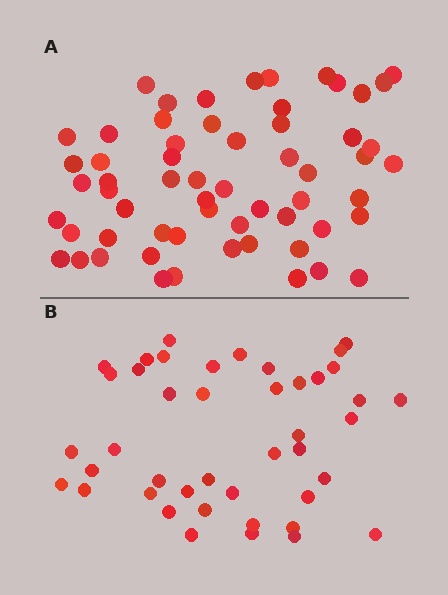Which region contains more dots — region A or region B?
Region A (the top region) has more dots.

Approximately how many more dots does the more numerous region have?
Region A has approximately 15 more dots than region B.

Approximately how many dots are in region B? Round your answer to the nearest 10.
About 40 dots. (The exact count is 43, which rounds to 40.)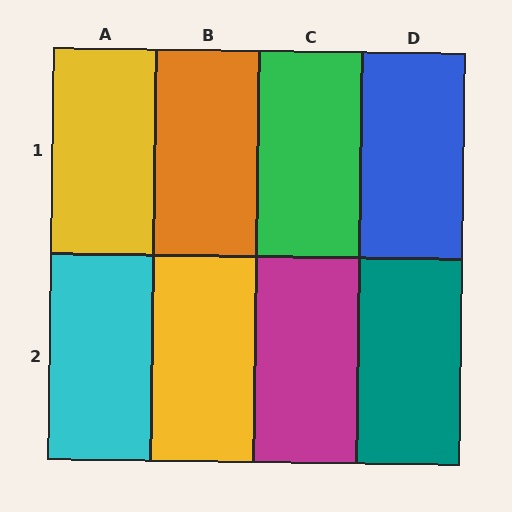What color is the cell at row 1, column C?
Green.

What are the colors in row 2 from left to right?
Cyan, yellow, magenta, teal.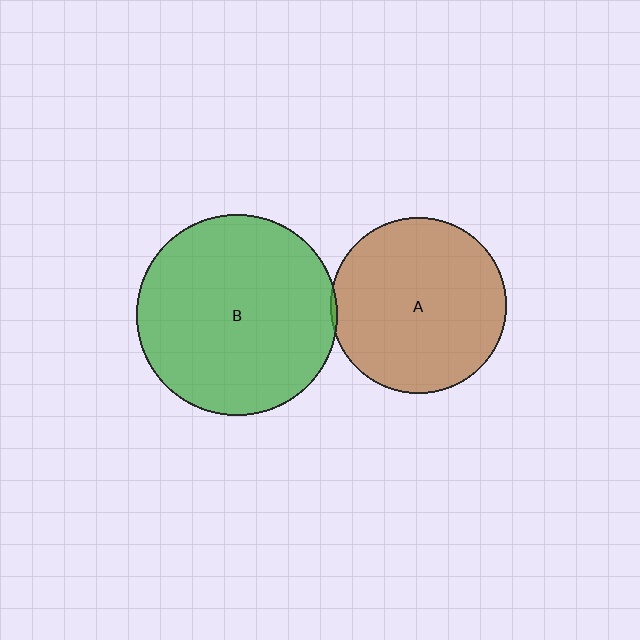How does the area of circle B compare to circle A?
Approximately 1.3 times.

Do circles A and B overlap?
Yes.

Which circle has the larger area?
Circle B (green).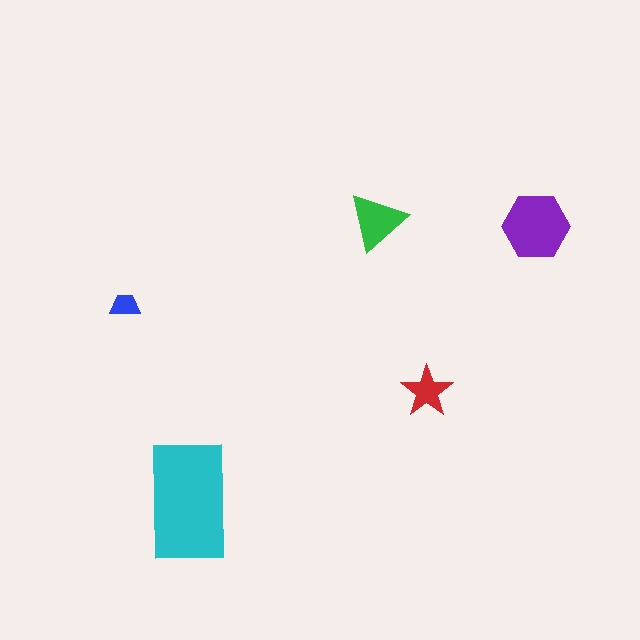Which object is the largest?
The cyan rectangle.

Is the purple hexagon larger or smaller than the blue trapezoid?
Larger.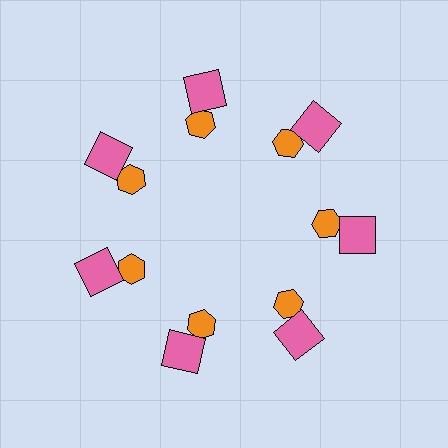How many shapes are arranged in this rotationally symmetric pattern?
There are 14 shapes, arranged in 7 groups of 2.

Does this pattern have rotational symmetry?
Yes, this pattern has 7-fold rotational symmetry. It looks the same after rotating 51 degrees around the center.